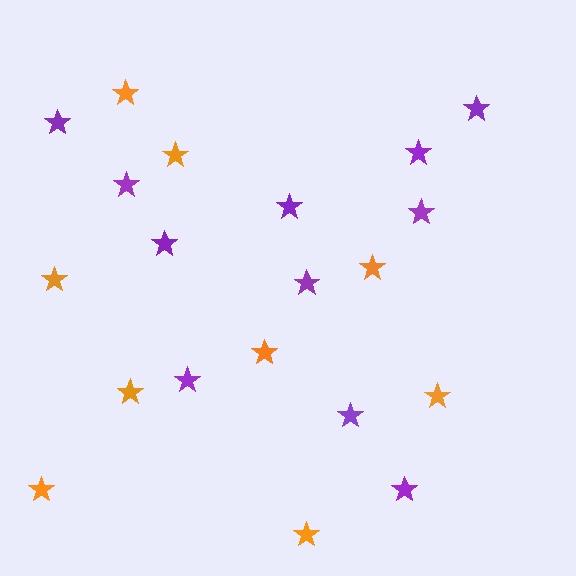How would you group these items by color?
There are 2 groups: one group of purple stars (11) and one group of orange stars (9).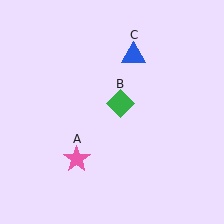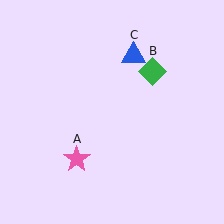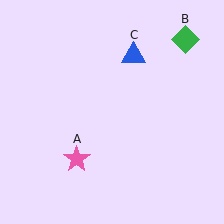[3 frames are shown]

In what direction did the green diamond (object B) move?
The green diamond (object B) moved up and to the right.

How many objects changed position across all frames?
1 object changed position: green diamond (object B).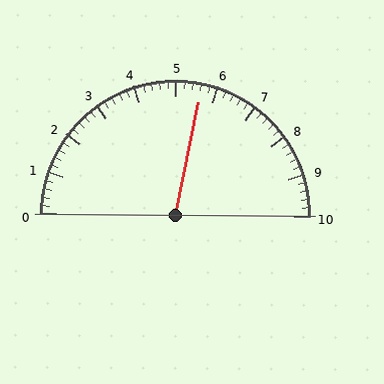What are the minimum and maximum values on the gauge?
The gauge ranges from 0 to 10.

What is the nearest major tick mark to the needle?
The nearest major tick mark is 6.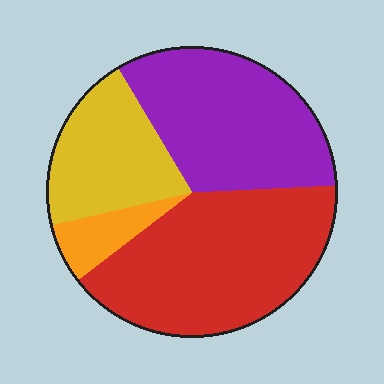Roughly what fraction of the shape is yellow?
Yellow covers roughly 20% of the shape.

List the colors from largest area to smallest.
From largest to smallest: red, purple, yellow, orange.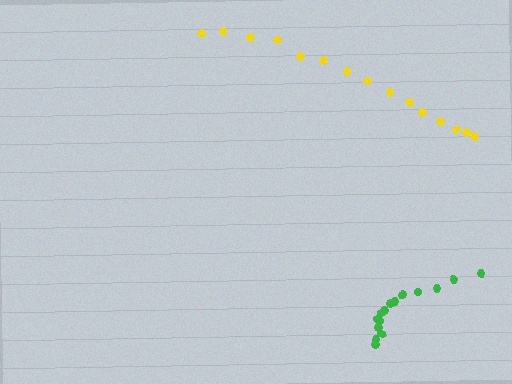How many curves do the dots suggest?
There are 2 distinct paths.